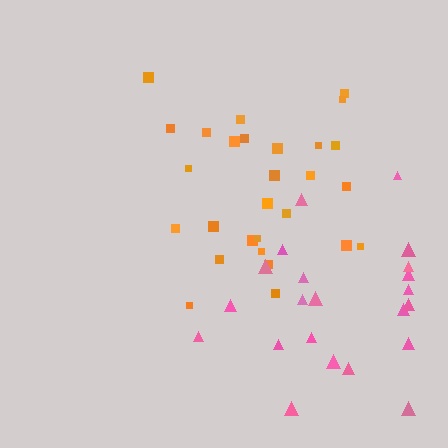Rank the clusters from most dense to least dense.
orange, pink.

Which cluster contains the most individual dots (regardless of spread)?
Orange (29).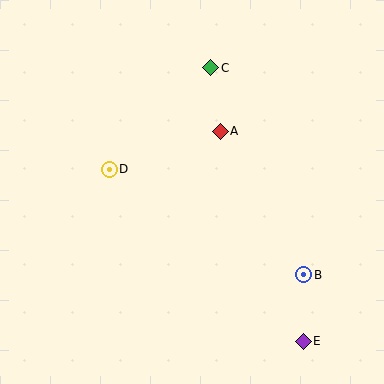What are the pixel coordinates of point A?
Point A is at (220, 131).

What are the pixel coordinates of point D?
Point D is at (109, 169).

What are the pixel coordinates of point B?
Point B is at (304, 275).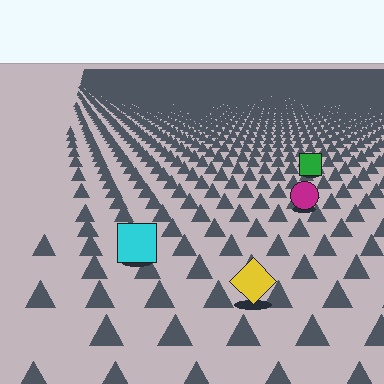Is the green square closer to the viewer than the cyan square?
No. The cyan square is closer — you can tell from the texture gradient: the ground texture is coarser near it.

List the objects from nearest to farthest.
From nearest to farthest: the yellow diamond, the cyan square, the magenta circle, the green square.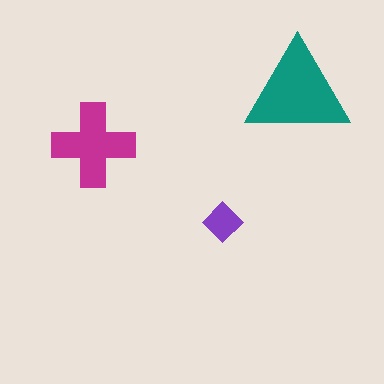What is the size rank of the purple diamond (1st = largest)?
3rd.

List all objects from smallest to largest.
The purple diamond, the magenta cross, the teal triangle.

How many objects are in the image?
There are 3 objects in the image.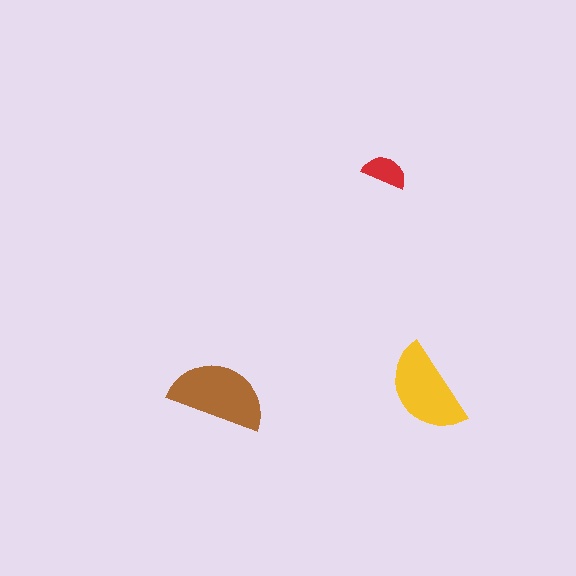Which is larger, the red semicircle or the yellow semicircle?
The yellow one.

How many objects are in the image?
There are 3 objects in the image.